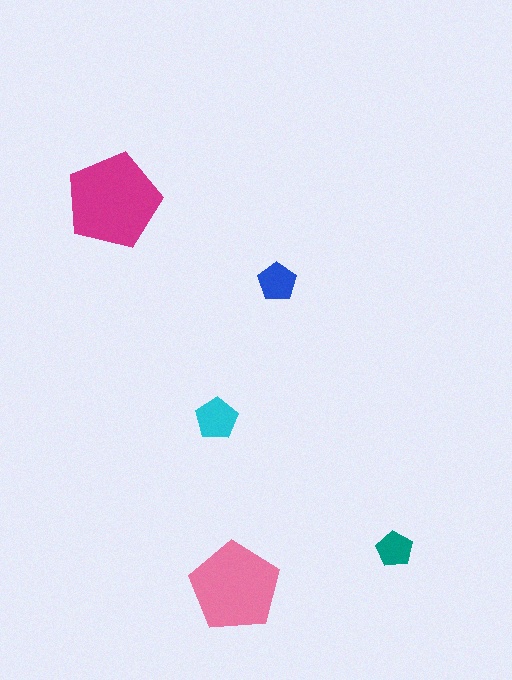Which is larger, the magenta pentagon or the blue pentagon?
The magenta one.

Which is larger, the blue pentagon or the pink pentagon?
The pink one.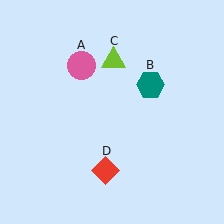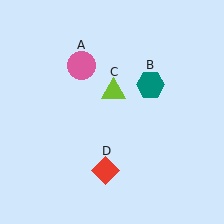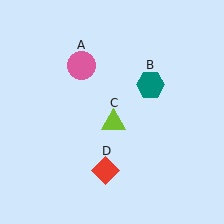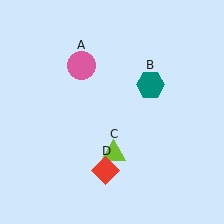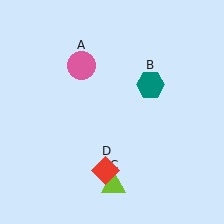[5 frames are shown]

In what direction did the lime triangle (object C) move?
The lime triangle (object C) moved down.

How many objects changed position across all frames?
1 object changed position: lime triangle (object C).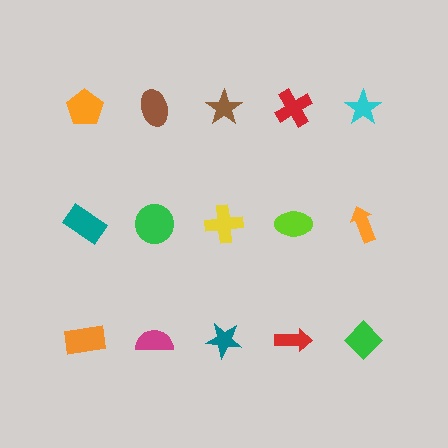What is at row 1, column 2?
A brown ellipse.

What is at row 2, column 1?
A teal rectangle.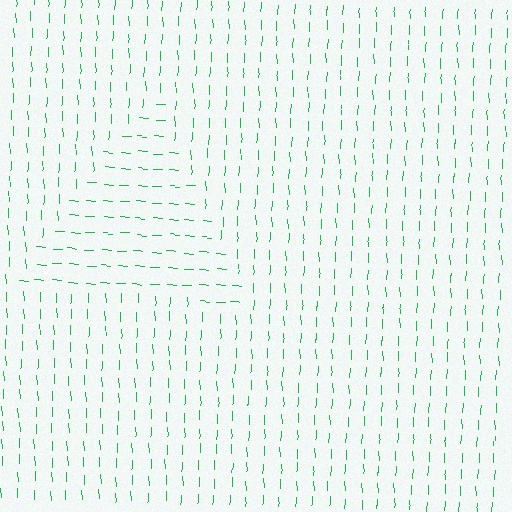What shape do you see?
I see a triangle.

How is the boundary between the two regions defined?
The boundary is defined purely by a change in line orientation (approximately 85 degrees difference). All lines are the same color and thickness.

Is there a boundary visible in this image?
Yes, there is a texture boundary formed by a change in line orientation.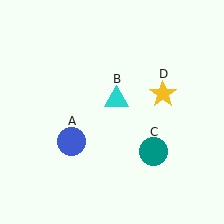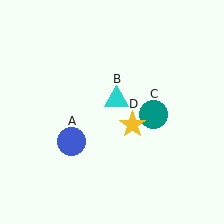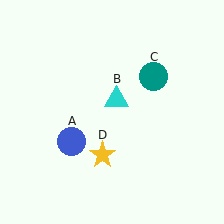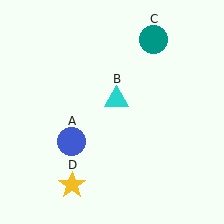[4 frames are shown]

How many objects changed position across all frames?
2 objects changed position: teal circle (object C), yellow star (object D).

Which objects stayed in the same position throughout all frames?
Blue circle (object A) and cyan triangle (object B) remained stationary.